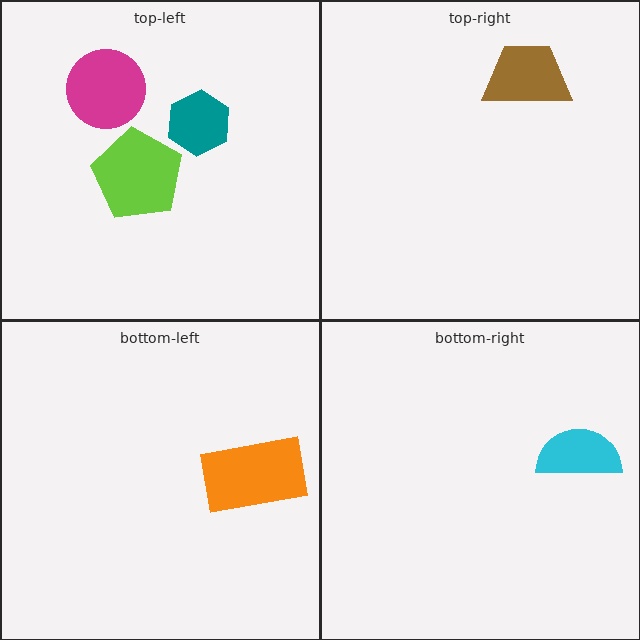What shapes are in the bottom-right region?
The cyan semicircle.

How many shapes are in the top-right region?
1.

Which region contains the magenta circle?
The top-left region.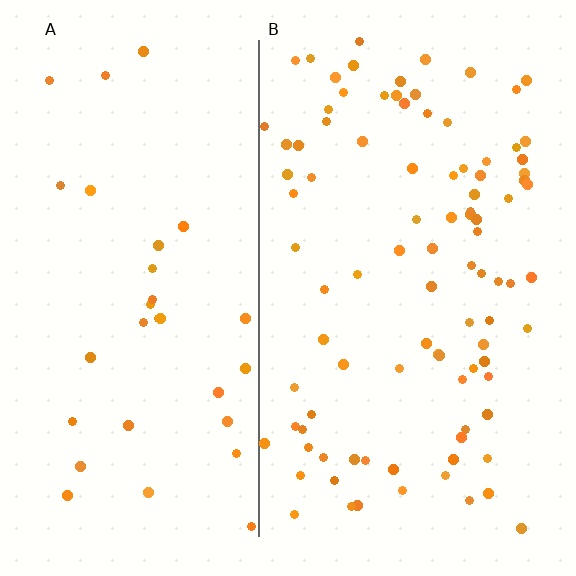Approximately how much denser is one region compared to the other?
Approximately 3.0× — region B over region A.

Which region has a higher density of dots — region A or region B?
B (the right).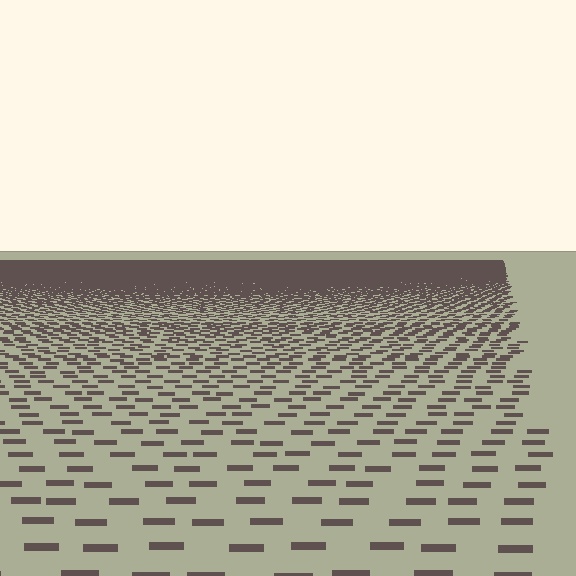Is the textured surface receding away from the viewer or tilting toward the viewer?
The surface is receding away from the viewer. Texture elements get smaller and denser toward the top.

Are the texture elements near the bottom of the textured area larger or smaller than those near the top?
Larger. Near the bottom, elements are closer to the viewer and appear at a bigger on-screen size.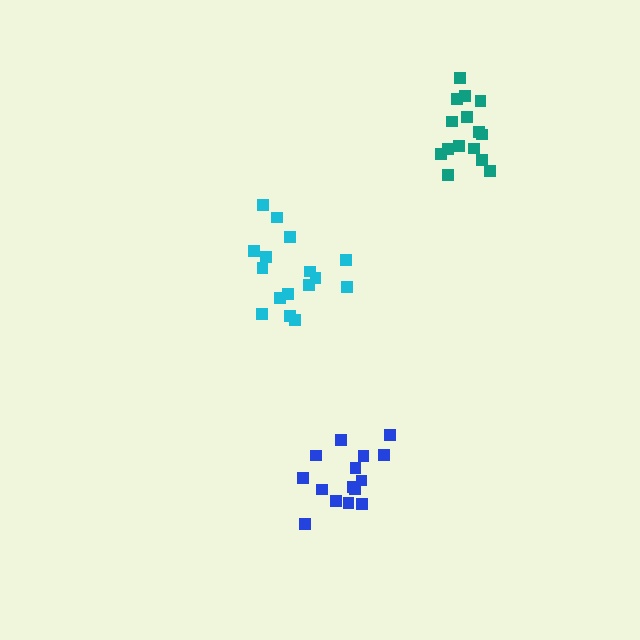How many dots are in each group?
Group 1: 16 dots, Group 2: 15 dots, Group 3: 15 dots (46 total).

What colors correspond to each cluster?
The clusters are colored: cyan, blue, teal.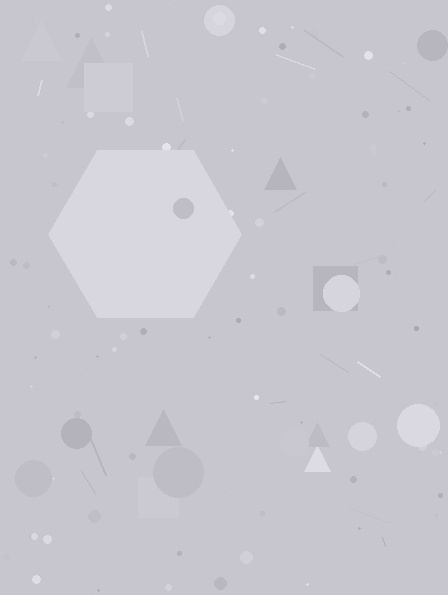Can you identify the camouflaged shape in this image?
The camouflaged shape is a hexagon.